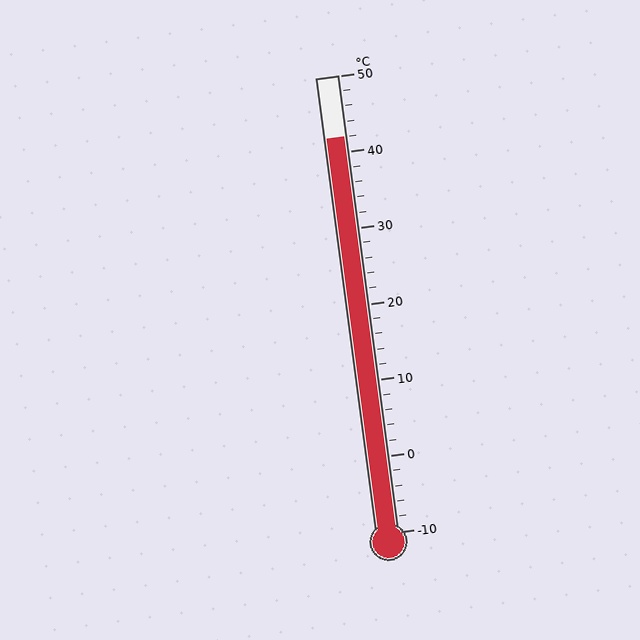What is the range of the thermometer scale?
The thermometer scale ranges from -10°C to 50°C.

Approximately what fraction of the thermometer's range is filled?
The thermometer is filled to approximately 85% of its range.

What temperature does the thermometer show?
The thermometer shows approximately 42°C.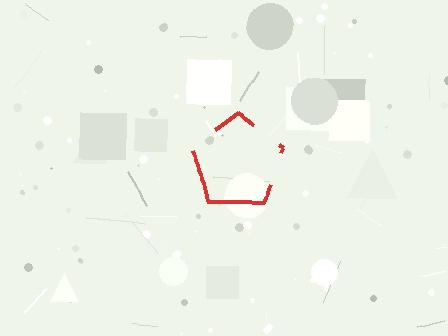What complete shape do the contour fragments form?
The contour fragments form a pentagon.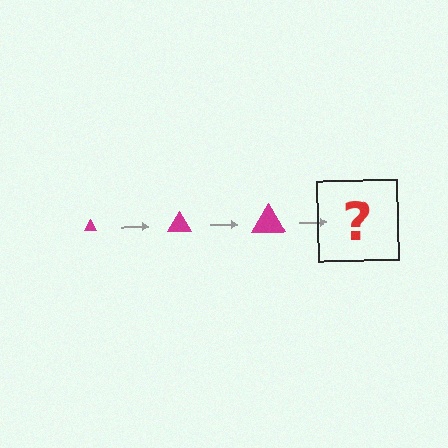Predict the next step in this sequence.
The next step is a magenta triangle, larger than the previous one.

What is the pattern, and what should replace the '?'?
The pattern is that the triangle gets progressively larger each step. The '?' should be a magenta triangle, larger than the previous one.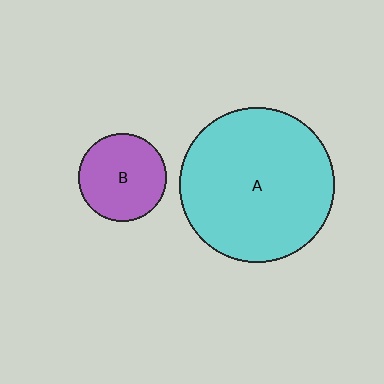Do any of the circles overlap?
No, none of the circles overlap.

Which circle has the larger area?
Circle A (cyan).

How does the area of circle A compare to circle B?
Approximately 3.1 times.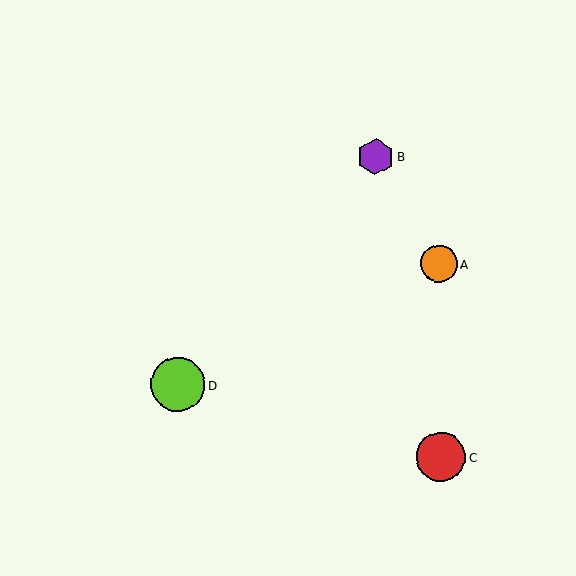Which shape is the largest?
The lime circle (labeled D) is the largest.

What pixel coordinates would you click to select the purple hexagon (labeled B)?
Click at (376, 157) to select the purple hexagon B.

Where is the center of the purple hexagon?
The center of the purple hexagon is at (376, 157).